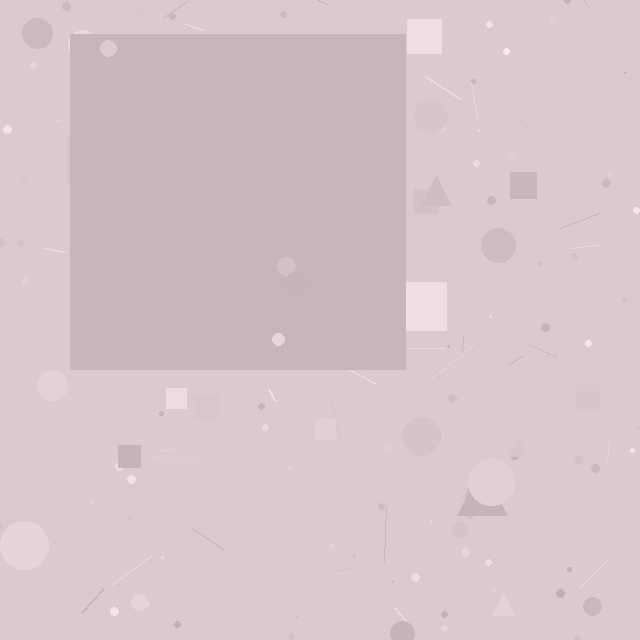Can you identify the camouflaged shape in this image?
The camouflaged shape is a square.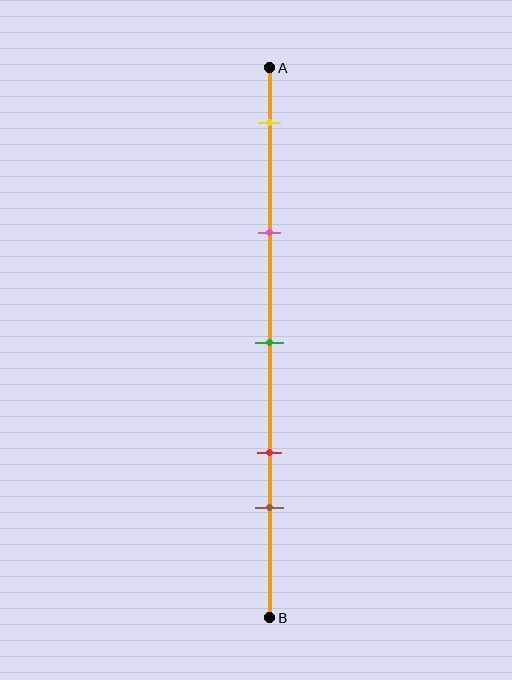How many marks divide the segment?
There are 5 marks dividing the segment.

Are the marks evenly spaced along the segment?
No, the marks are not evenly spaced.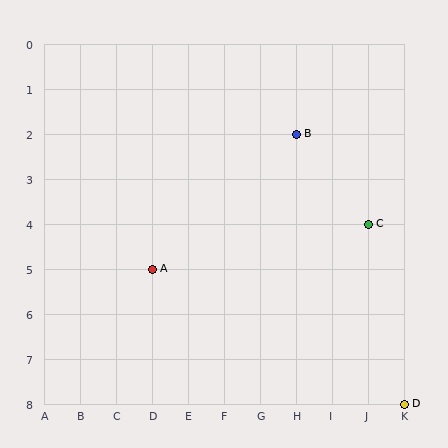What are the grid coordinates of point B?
Point B is at grid coordinates (H, 2).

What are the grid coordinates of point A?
Point A is at grid coordinates (D, 5).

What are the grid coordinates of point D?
Point D is at grid coordinates (K, 8).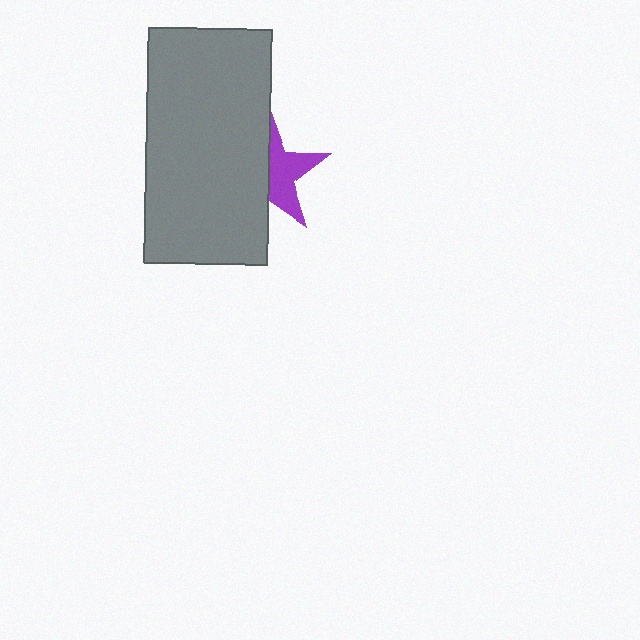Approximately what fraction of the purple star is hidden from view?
Roughly 53% of the purple star is hidden behind the gray rectangle.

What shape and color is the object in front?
The object in front is a gray rectangle.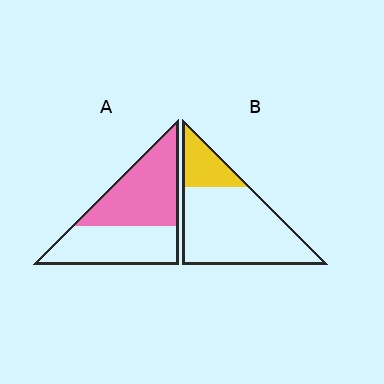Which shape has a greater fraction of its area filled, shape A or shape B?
Shape A.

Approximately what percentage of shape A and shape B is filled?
A is approximately 55% and B is approximately 20%.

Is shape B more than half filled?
No.